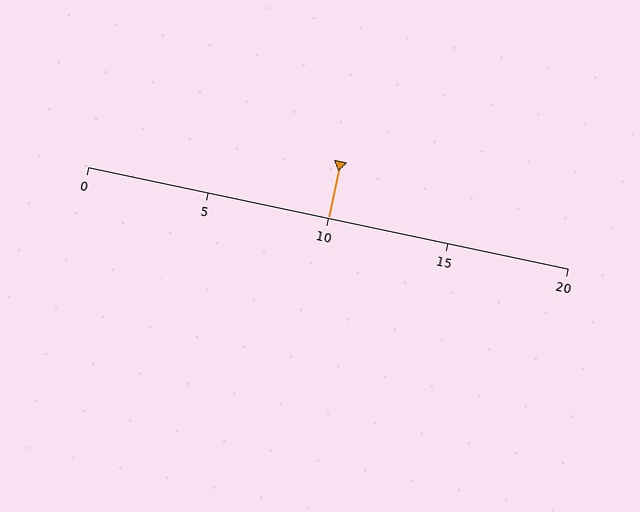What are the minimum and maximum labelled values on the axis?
The axis runs from 0 to 20.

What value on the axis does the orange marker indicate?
The marker indicates approximately 10.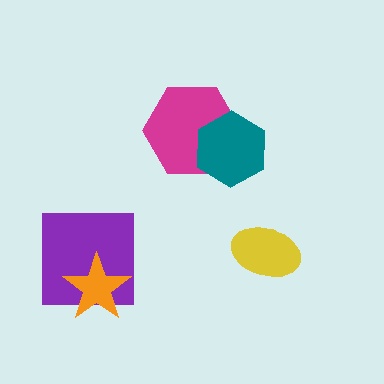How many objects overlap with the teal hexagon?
1 object overlaps with the teal hexagon.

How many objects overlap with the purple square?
1 object overlaps with the purple square.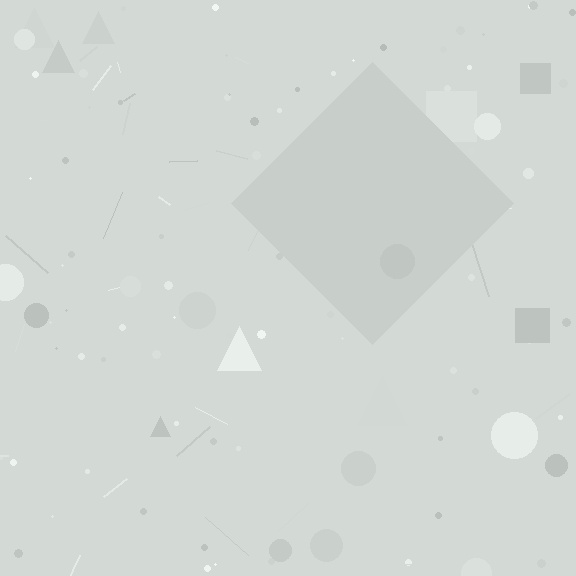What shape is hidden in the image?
A diamond is hidden in the image.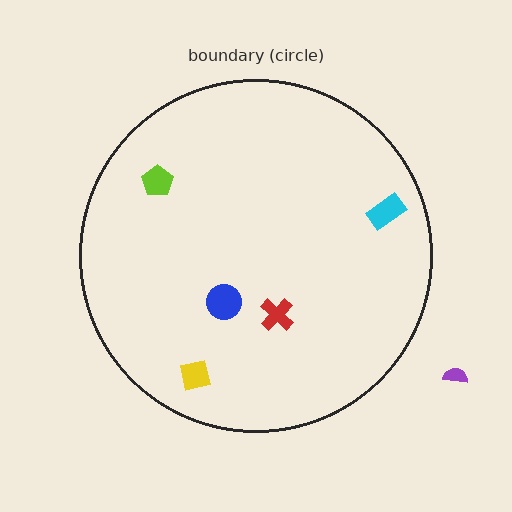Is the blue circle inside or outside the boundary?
Inside.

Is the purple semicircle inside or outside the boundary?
Outside.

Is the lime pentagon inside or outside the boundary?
Inside.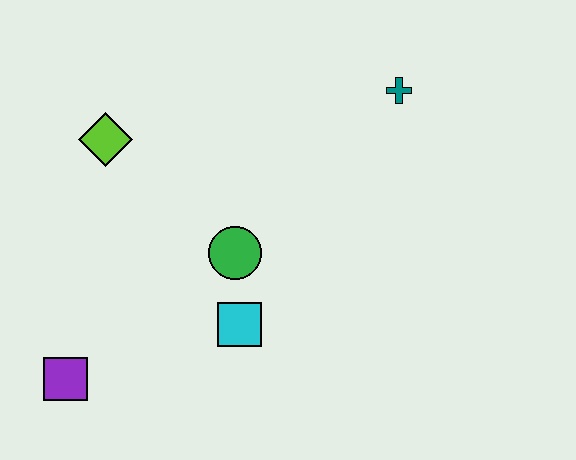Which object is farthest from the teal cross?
The purple square is farthest from the teal cross.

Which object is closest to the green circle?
The cyan square is closest to the green circle.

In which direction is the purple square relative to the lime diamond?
The purple square is below the lime diamond.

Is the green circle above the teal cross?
No